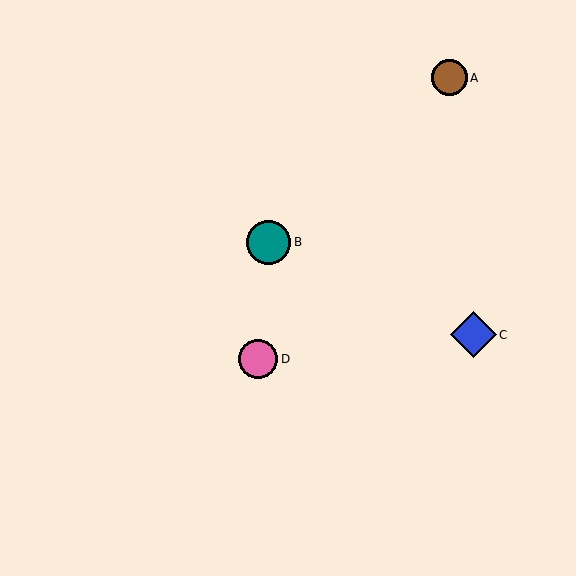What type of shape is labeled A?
Shape A is a brown circle.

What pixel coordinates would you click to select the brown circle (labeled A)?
Click at (449, 78) to select the brown circle A.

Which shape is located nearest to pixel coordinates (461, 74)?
The brown circle (labeled A) at (449, 78) is nearest to that location.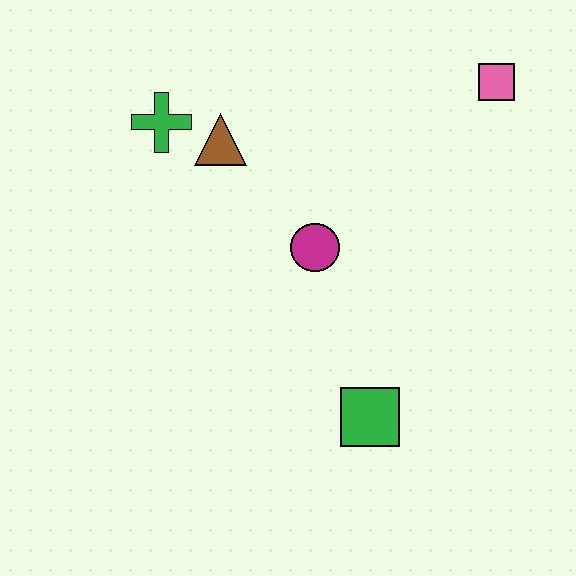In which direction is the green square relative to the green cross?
The green square is below the green cross.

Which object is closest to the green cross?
The brown triangle is closest to the green cross.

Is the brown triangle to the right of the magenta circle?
No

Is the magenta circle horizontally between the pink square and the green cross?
Yes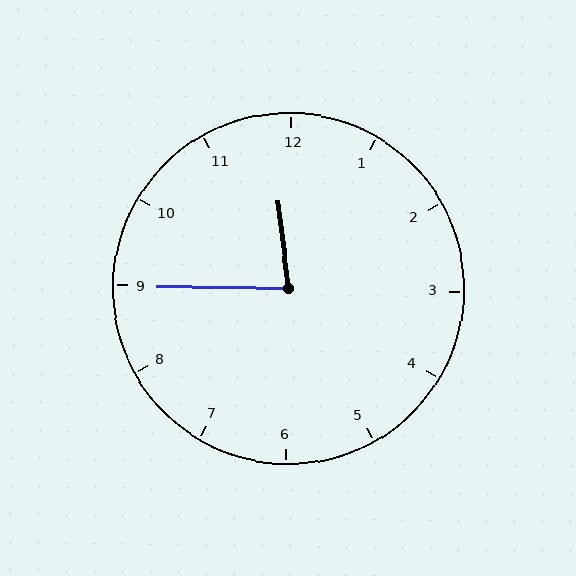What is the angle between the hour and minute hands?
Approximately 82 degrees.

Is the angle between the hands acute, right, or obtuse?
It is acute.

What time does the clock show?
11:45.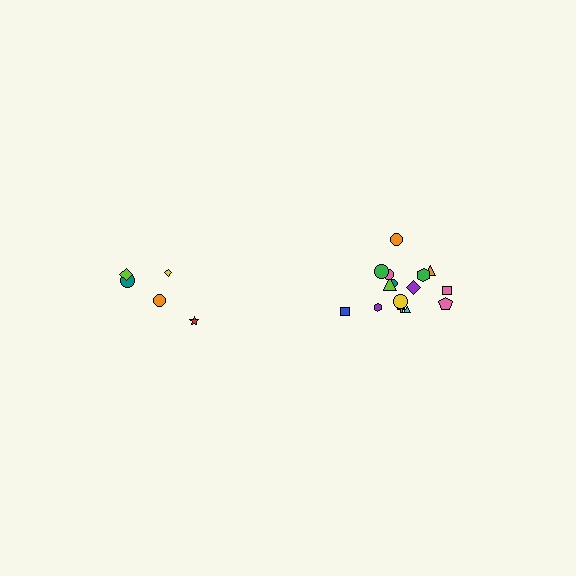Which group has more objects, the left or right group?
The right group.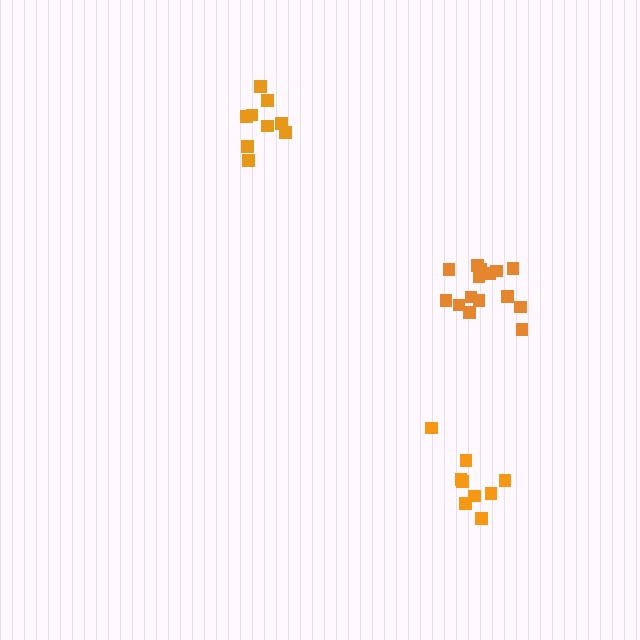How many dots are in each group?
Group 1: 9 dots, Group 2: 9 dots, Group 3: 15 dots (33 total).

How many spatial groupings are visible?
There are 3 spatial groupings.